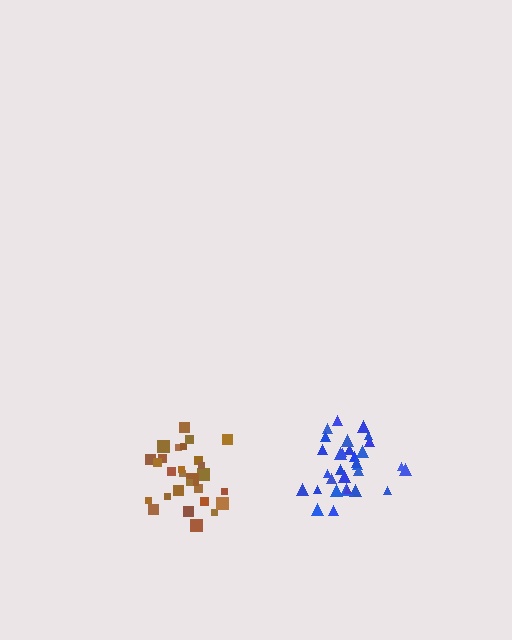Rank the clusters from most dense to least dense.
blue, brown.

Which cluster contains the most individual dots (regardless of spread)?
Blue (31).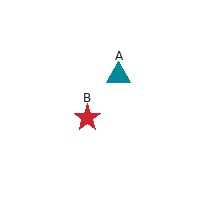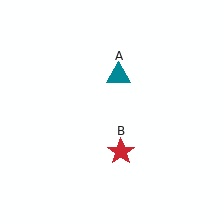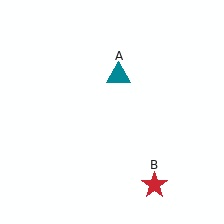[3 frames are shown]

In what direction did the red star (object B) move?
The red star (object B) moved down and to the right.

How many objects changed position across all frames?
1 object changed position: red star (object B).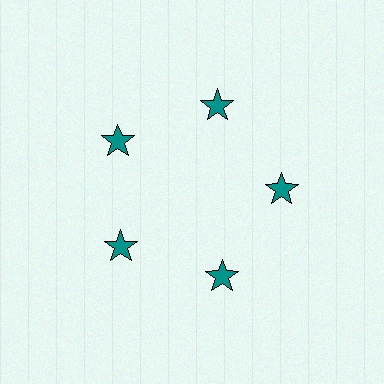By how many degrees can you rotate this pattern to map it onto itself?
The pattern maps onto itself every 72 degrees of rotation.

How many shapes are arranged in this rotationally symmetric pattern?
There are 5 shapes, arranged in 5 groups of 1.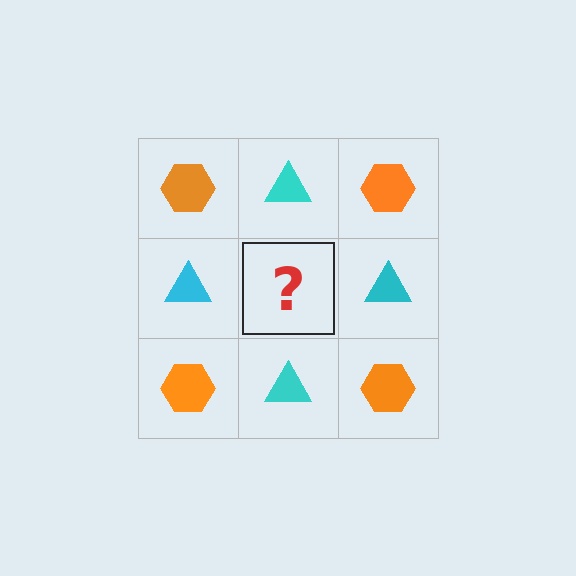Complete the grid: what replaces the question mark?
The question mark should be replaced with an orange hexagon.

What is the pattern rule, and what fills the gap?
The rule is that it alternates orange hexagon and cyan triangle in a checkerboard pattern. The gap should be filled with an orange hexagon.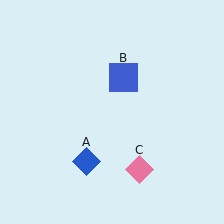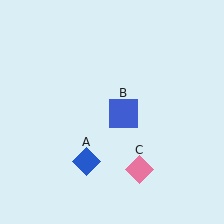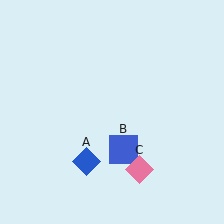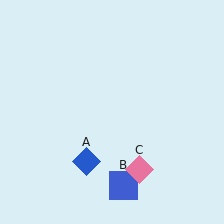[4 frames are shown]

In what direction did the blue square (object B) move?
The blue square (object B) moved down.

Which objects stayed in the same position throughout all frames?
Blue diamond (object A) and pink diamond (object C) remained stationary.